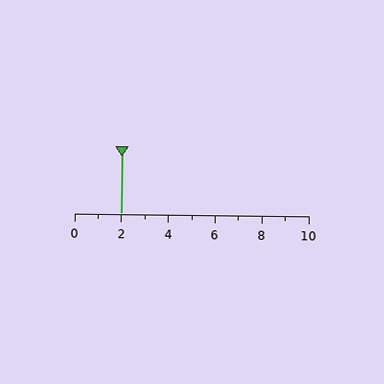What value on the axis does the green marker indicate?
The marker indicates approximately 2.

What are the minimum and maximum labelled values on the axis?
The axis runs from 0 to 10.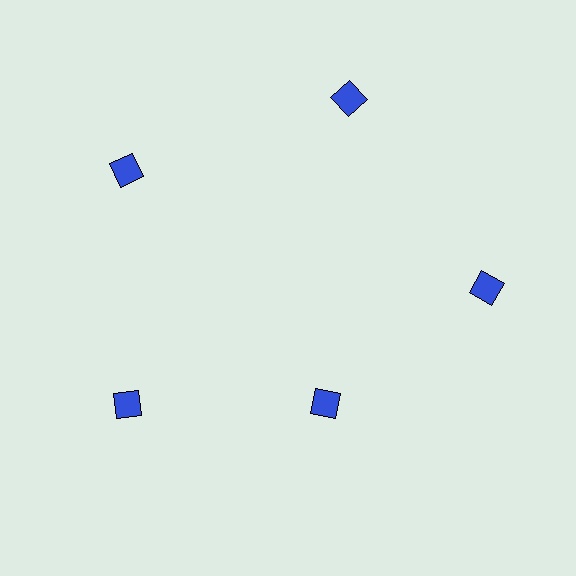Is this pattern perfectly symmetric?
No. The 5 blue diamonds are arranged in a ring, but one element near the 5 o'clock position is pulled inward toward the center, breaking the 5-fold rotational symmetry.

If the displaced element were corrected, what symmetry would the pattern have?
It would have 5-fold rotational symmetry — the pattern would map onto itself every 72 degrees.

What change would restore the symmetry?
The symmetry would be restored by moving it outward, back onto the ring so that all 5 diamonds sit at equal angles and equal distance from the center.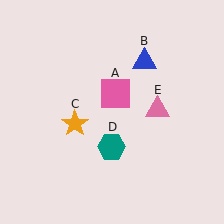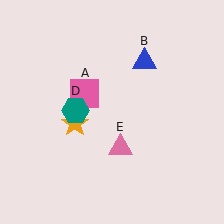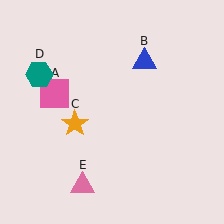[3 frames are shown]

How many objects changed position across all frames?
3 objects changed position: pink square (object A), teal hexagon (object D), pink triangle (object E).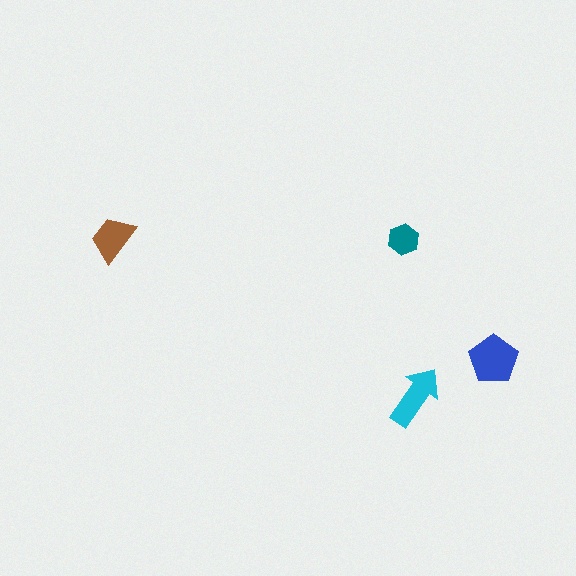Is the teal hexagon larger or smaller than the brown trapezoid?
Smaller.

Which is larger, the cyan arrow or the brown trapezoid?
The cyan arrow.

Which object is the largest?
The blue pentagon.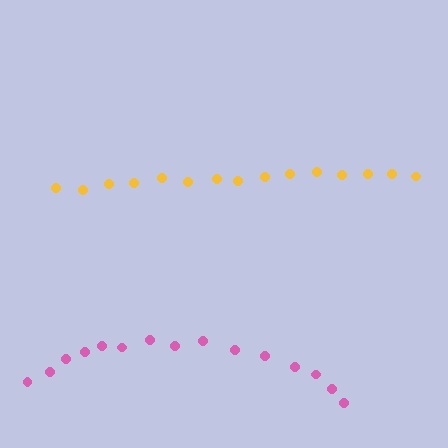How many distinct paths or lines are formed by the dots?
There are 2 distinct paths.